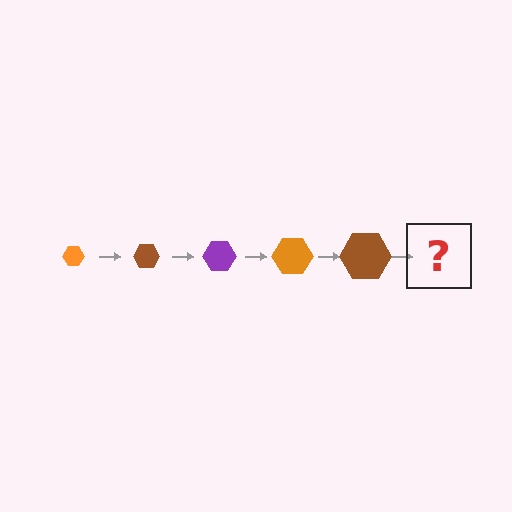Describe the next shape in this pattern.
It should be a purple hexagon, larger than the previous one.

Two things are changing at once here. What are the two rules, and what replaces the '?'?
The two rules are that the hexagon grows larger each step and the color cycles through orange, brown, and purple. The '?' should be a purple hexagon, larger than the previous one.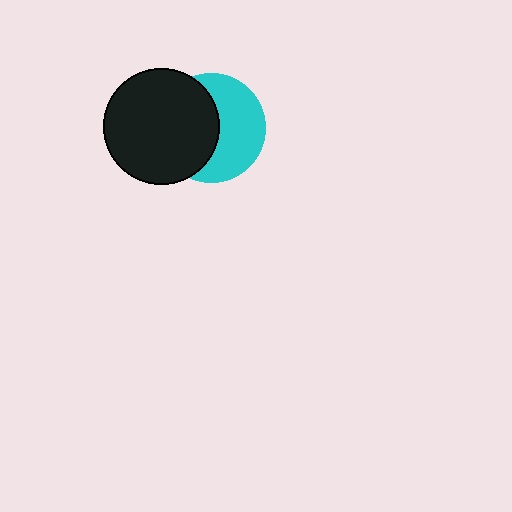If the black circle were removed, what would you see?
You would see the complete cyan circle.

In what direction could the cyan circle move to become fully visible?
The cyan circle could move right. That would shift it out from behind the black circle entirely.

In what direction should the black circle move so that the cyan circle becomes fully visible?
The black circle should move left. That is the shortest direction to clear the overlap and leave the cyan circle fully visible.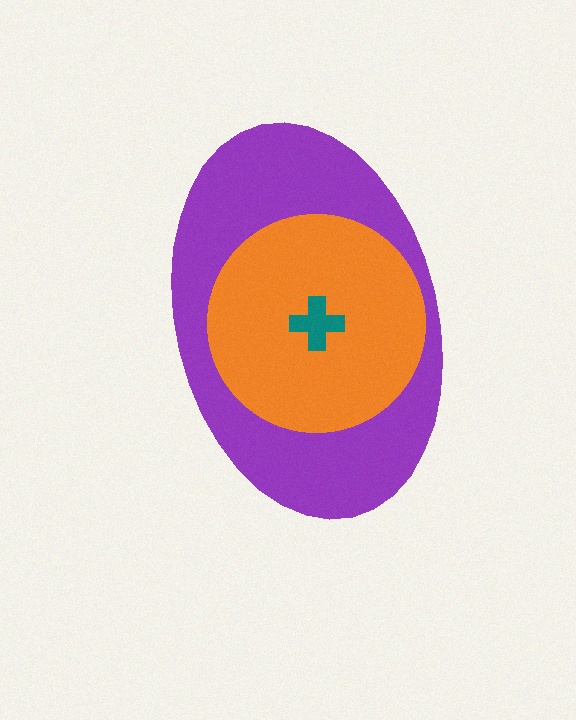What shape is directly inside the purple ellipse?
The orange circle.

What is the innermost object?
The teal cross.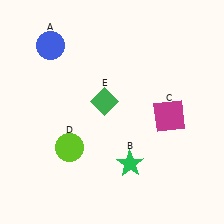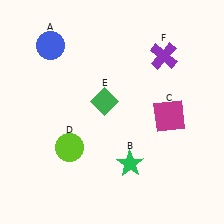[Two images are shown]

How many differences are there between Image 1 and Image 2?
There is 1 difference between the two images.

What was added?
A purple cross (F) was added in Image 2.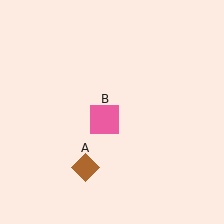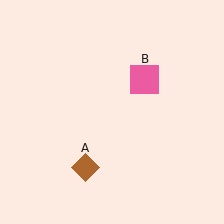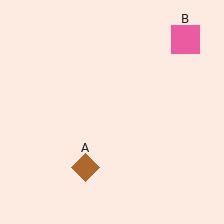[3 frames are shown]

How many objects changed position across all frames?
1 object changed position: pink square (object B).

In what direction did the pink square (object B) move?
The pink square (object B) moved up and to the right.